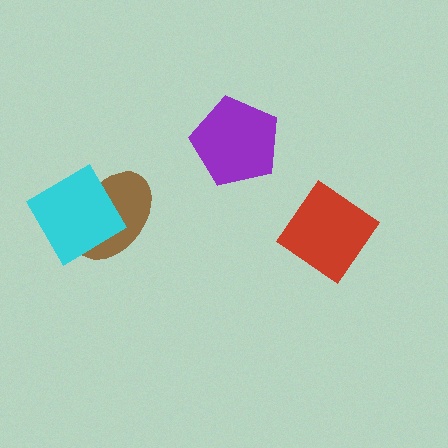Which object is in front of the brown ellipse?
The cyan diamond is in front of the brown ellipse.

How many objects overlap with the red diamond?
0 objects overlap with the red diamond.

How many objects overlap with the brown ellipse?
1 object overlaps with the brown ellipse.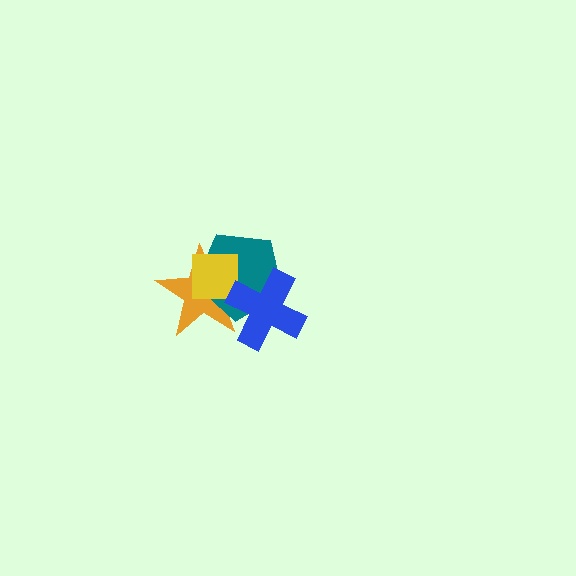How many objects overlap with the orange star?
3 objects overlap with the orange star.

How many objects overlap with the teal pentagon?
3 objects overlap with the teal pentagon.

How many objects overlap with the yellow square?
3 objects overlap with the yellow square.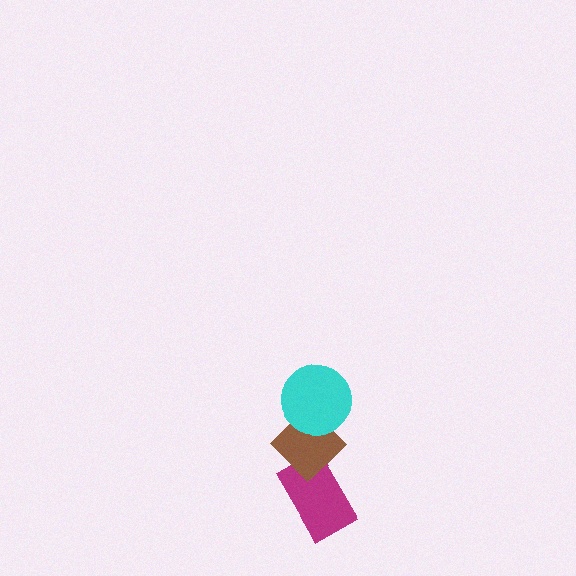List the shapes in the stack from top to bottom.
From top to bottom: the cyan circle, the brown diamond, the magenta rectangle.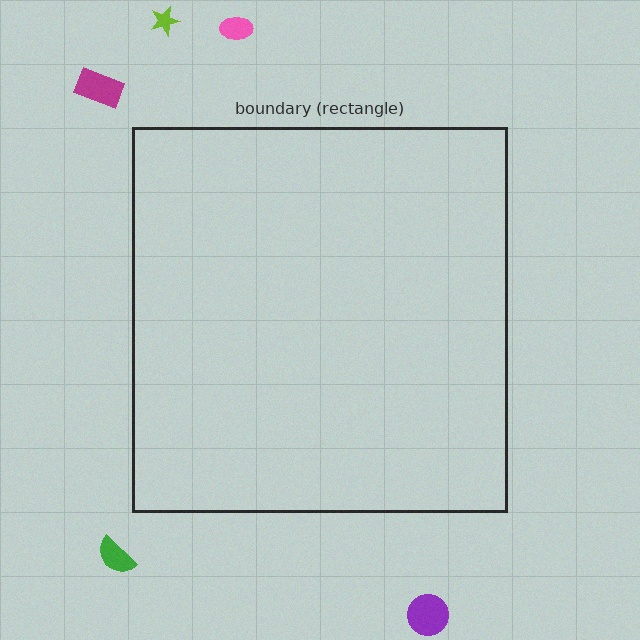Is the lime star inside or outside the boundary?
Outside.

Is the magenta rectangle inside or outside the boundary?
Outside.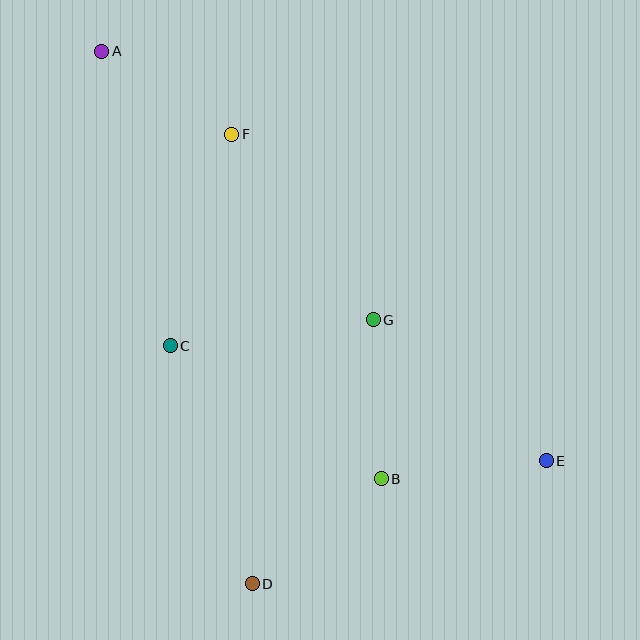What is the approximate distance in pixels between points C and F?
The distance between C and F is approximately 220 pixels.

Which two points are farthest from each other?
Points A and E are farthest from each other.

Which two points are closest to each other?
Points A and F are closest to each other.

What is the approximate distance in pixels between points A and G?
The distance between A and G is approximately 382 pixels.